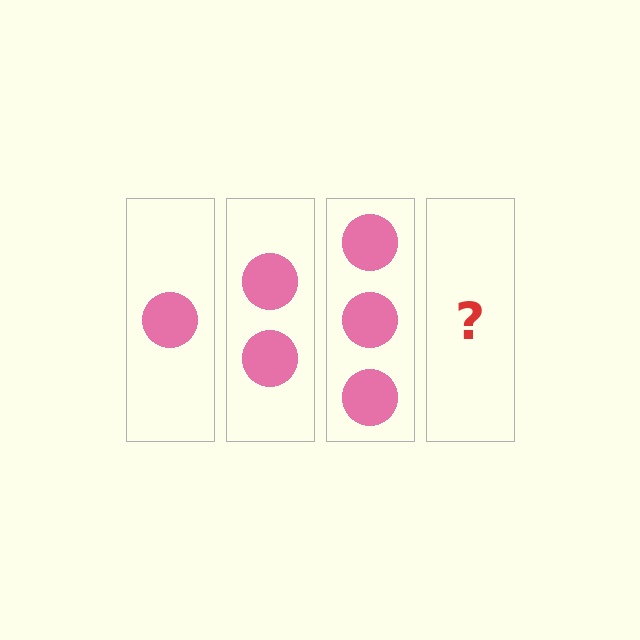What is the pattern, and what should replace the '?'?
The pattern is that each step adds one more circle. The '?' should be 4 circles.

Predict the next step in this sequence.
The next step is 4 circles.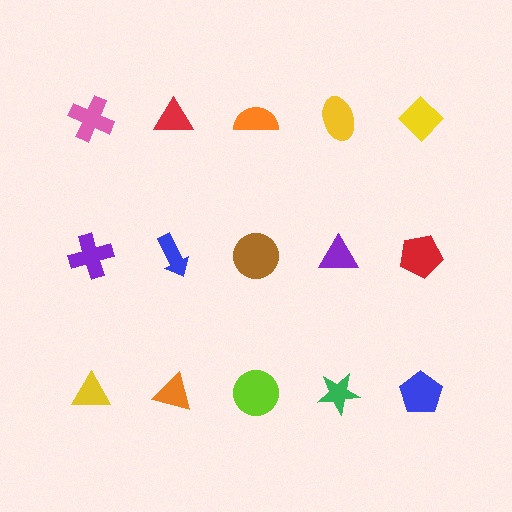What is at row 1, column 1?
A pink cross.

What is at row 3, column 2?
An orange triangle.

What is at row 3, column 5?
A blue pentagon.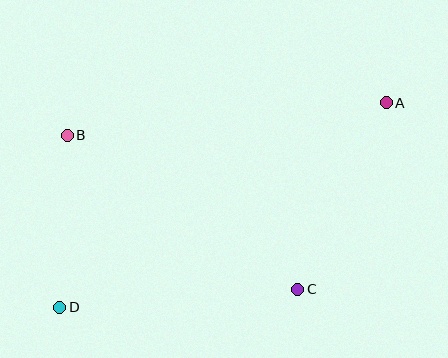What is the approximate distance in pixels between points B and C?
The distance between B and C is approximately 277 pixels.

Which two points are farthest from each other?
Points A and D are farthest from each other.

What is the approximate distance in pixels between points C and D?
The distance between C and D is approximately 239 pixels.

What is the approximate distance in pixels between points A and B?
The distance between A and B is approximately 320 pixels.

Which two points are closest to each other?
Points B and D are closest to each other.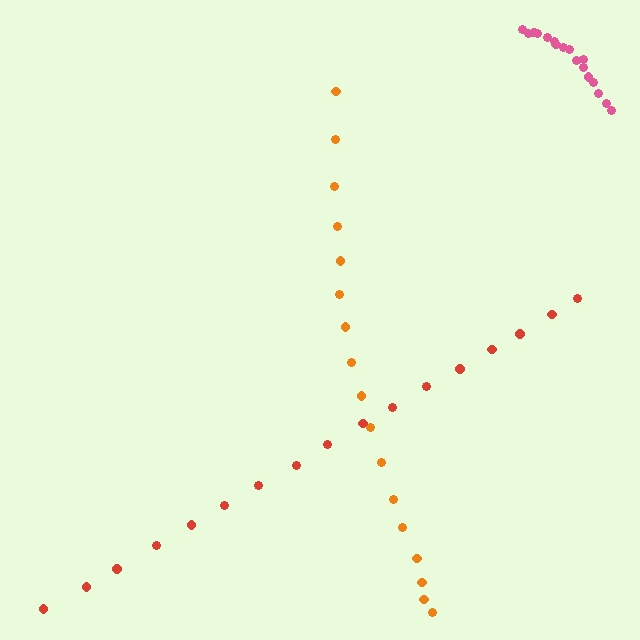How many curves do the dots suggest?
There are 3 distinct paths.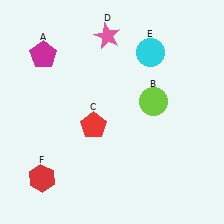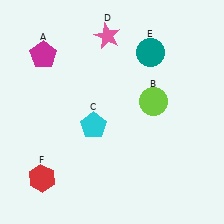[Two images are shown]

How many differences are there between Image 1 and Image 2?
There are 2 differences between the two images.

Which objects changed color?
C changed from red to cyan. E changed from cyan to teal.